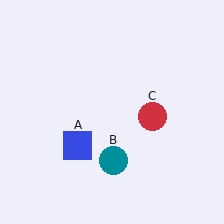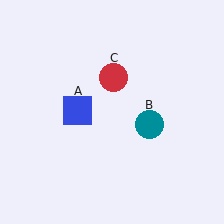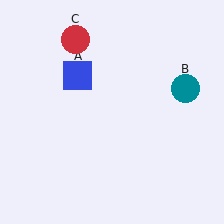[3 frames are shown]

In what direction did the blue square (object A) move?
The blue square (object A) moved up.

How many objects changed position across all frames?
3 objects changed position: blue square (object A), teal circle (object B), red circle (object C).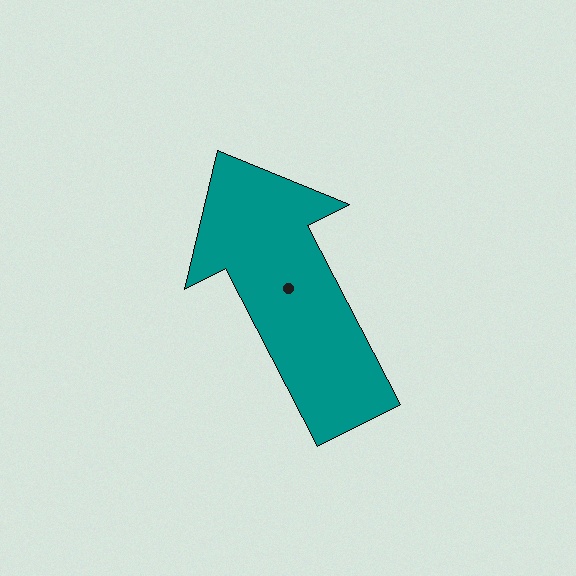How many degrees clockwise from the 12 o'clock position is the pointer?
Approximately 333 degrees.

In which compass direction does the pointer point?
Northwest.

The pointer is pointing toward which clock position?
Roughly 11 o'clock.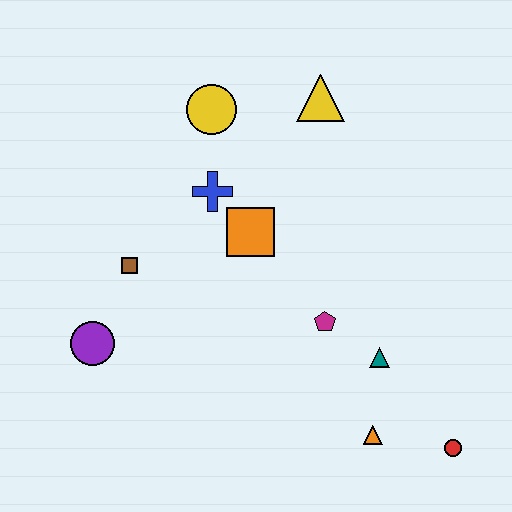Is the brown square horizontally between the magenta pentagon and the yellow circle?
No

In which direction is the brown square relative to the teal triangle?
The brown square is to the left of the teal triangle.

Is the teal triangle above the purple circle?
No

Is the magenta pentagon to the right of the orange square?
Yes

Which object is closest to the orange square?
The blue cross is closest to the orange square.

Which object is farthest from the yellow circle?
The red circle is farthest from the yellow circle.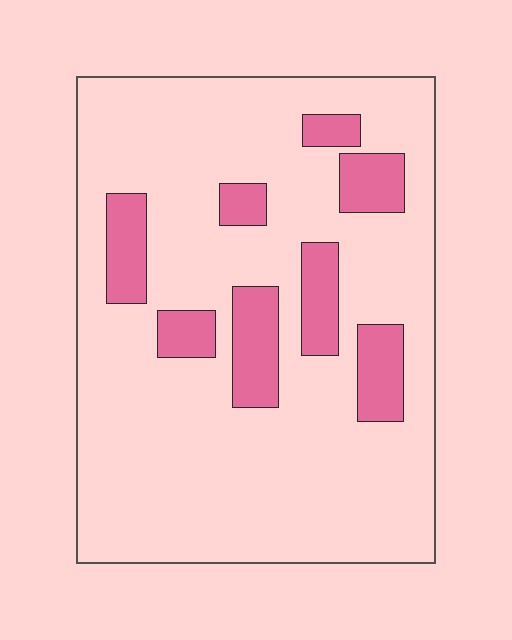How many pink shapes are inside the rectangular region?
8.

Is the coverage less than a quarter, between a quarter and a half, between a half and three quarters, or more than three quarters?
Less than a quarter.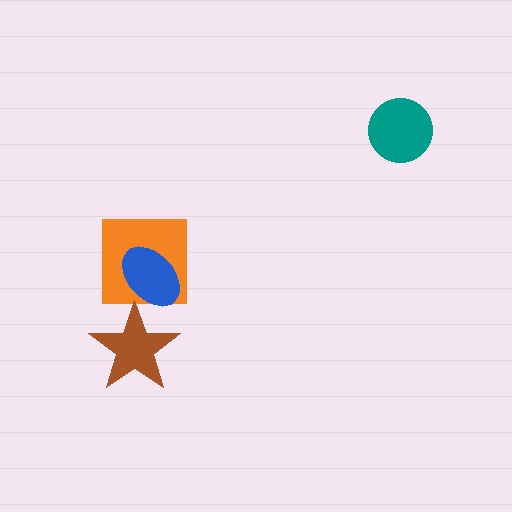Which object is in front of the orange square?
The blue ellipse is in front of the orange square.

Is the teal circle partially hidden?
No, no other shape covers it.